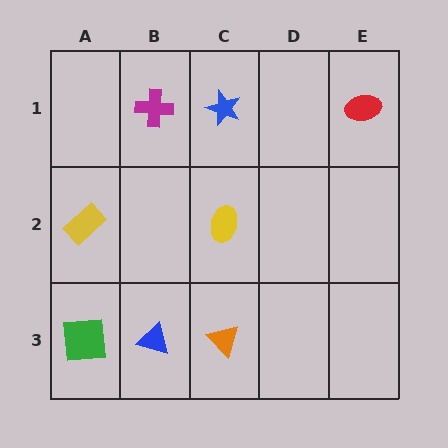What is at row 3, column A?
A green square.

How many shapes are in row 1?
3 shapes.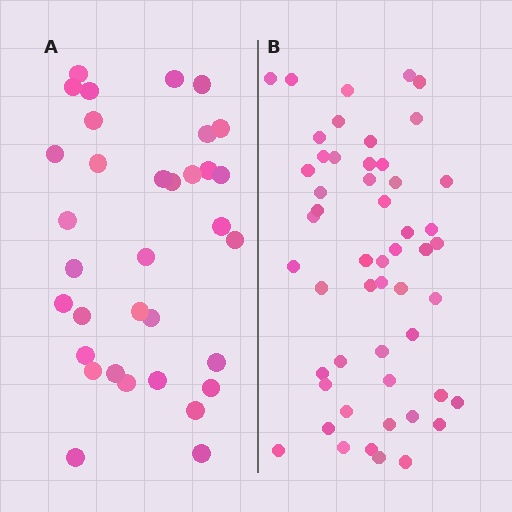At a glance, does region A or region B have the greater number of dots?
Region B (the right region) has more dots.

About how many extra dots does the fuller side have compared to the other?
Region B has approximately 20 more dots than region A.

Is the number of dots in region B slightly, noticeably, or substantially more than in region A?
Region B has substantially more. The ratio is roughly 1.5 to 1.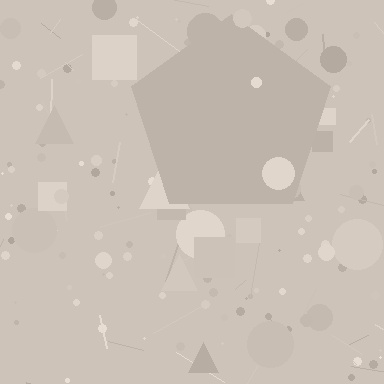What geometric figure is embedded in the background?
A pentagon is embedded in the background.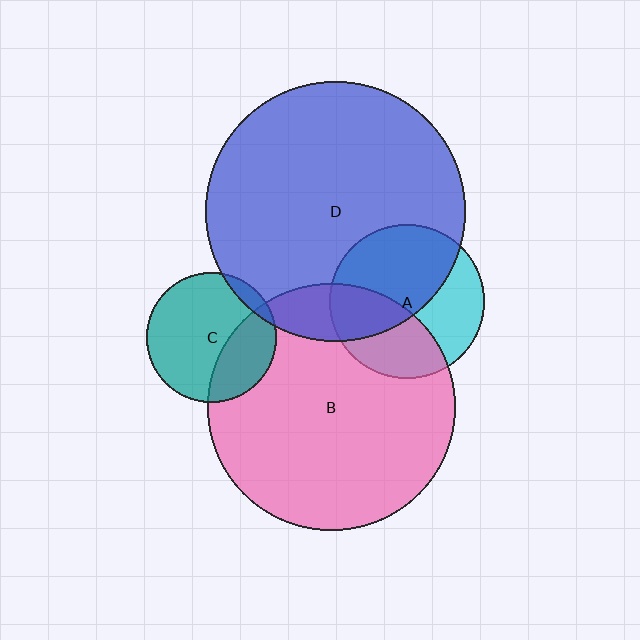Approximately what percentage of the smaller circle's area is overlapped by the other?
Approximately 5%.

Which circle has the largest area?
Circle D (blue).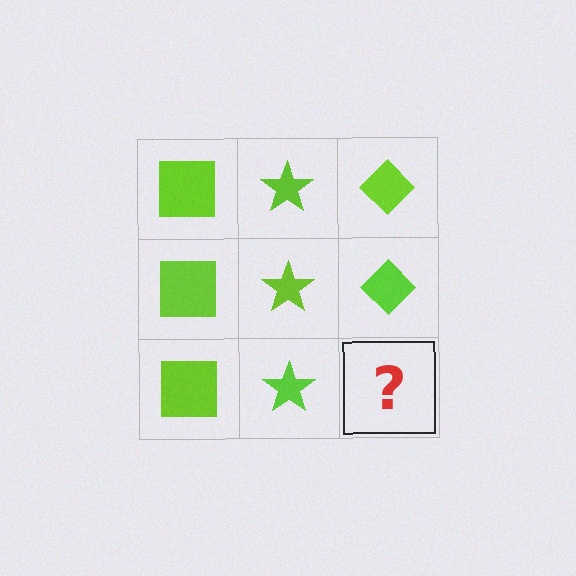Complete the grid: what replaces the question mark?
The question mark should be replaced with a lime diamond.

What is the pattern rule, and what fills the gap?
The rule is that each column has a consistent shape. The gap should be filled with a lime diamond.